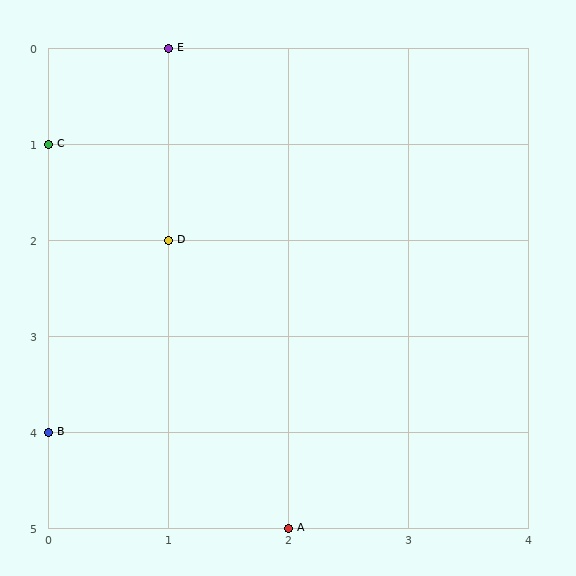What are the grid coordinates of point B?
Point B is at grid coordinates (0, 4).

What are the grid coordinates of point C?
Point C is at grid coordinates (0, 1).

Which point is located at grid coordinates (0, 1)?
Point C is at (0, 1).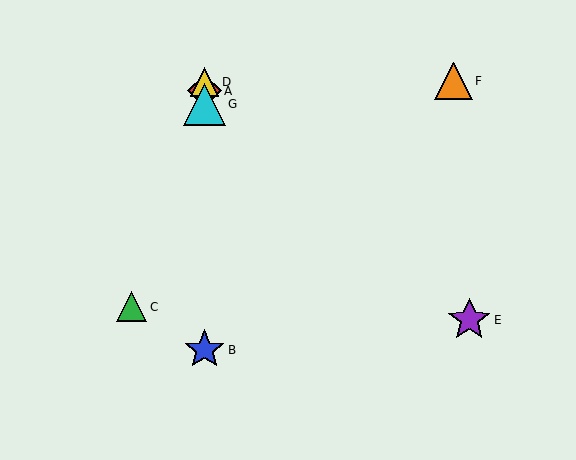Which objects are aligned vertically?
Objects A, B, D, G are aligned vertically.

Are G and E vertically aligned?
No, G is at x≈204 and E is at x≈469.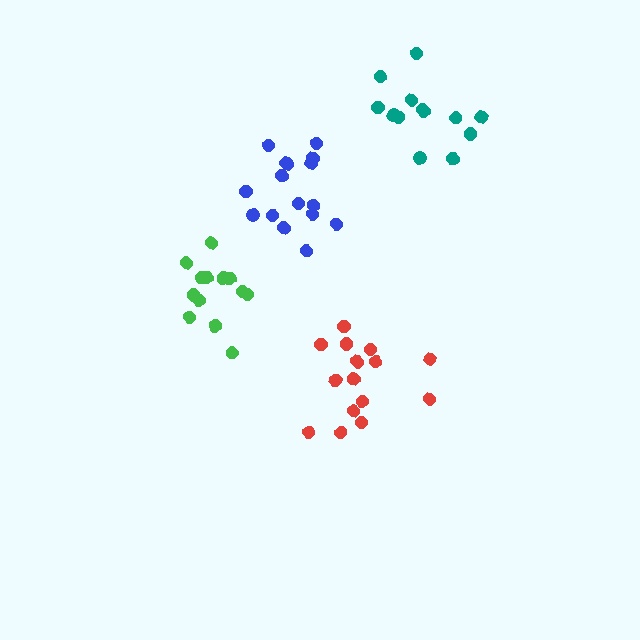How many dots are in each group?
Group 1: 16 dots, Group 2: 16 dots, Group 3: 13 dots, Group 4: 13 dots (58 total).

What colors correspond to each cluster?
The clusters are colored: red, blue, teal, green.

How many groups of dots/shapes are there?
There are 4 groups.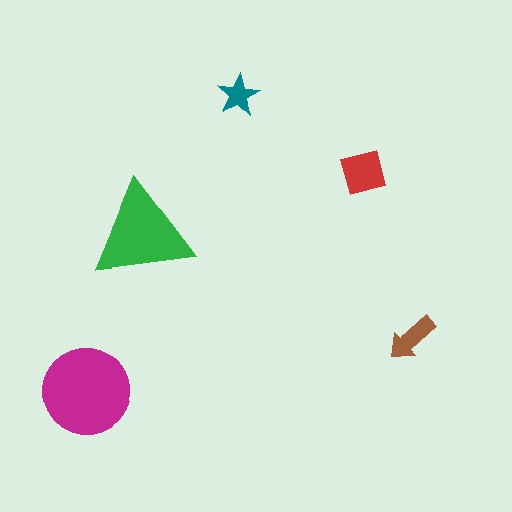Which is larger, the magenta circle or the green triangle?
The magenta circle.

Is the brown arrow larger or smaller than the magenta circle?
Smaller.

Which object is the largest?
The magenta circle.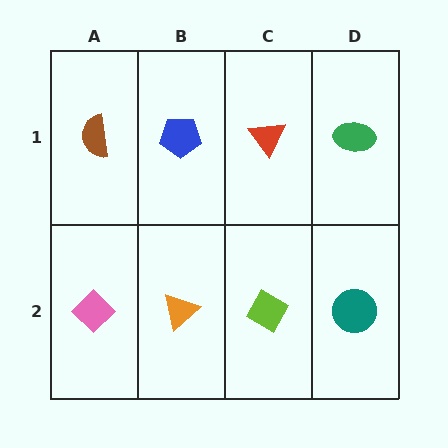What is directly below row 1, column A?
A pink diamond.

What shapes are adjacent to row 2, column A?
A brown semicircle (row 1, column A), an orange triangle (row 2, column B).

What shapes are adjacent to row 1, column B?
An orange triangle (row 2, column B), a brown semicircle (row 1, column A), a red triangle (row 1, column C).